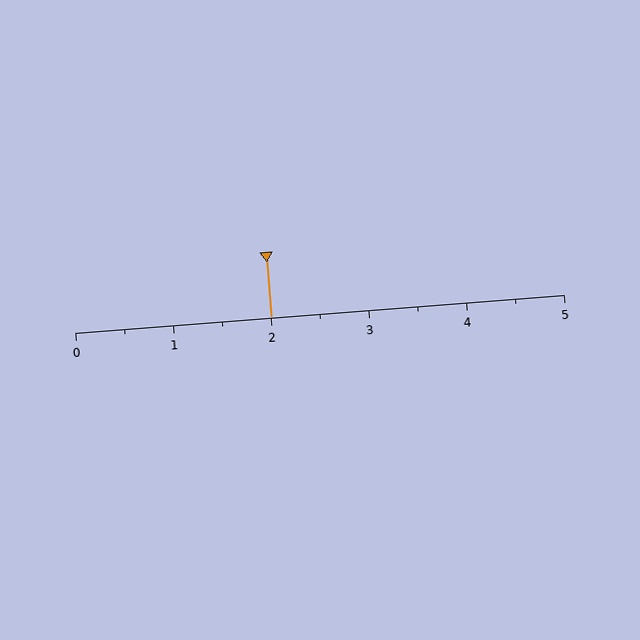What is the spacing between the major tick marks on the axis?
The major ticks are spaced 1 apart.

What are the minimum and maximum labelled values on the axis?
The axis runs from 0 to 5.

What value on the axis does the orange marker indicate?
The marker indicates approximately 2.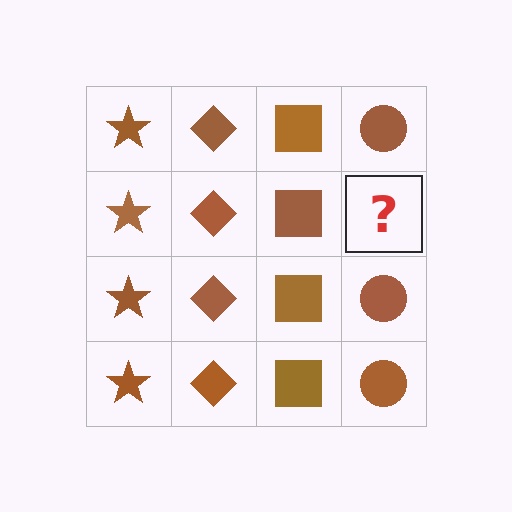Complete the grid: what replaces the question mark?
The question mark should be replaced with a brown circle.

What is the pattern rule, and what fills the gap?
The rule is that each column has a consistent shape. The gap should be filled with a brown circle.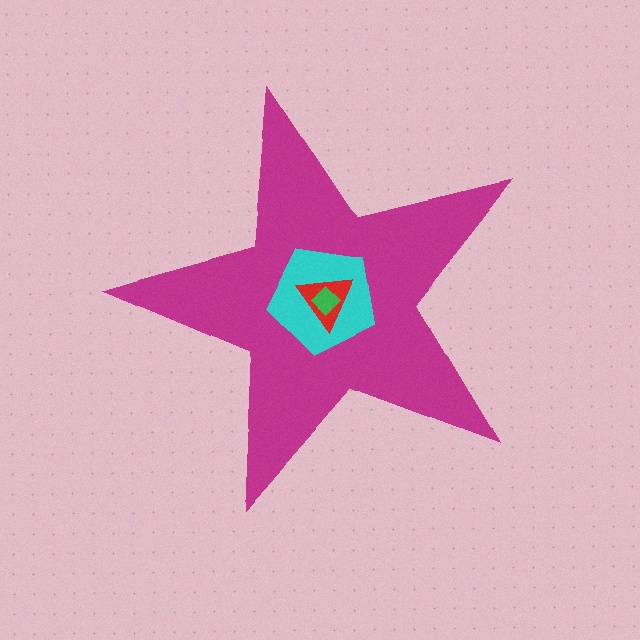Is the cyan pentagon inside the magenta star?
Yes.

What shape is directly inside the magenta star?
The cyan pentagon.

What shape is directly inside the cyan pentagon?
The red triangle.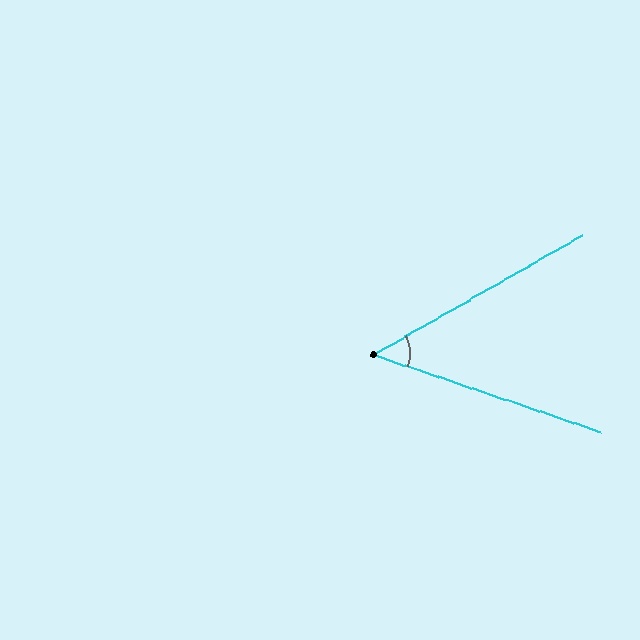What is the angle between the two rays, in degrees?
Approximately 48 degrees.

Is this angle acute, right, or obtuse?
It is acute.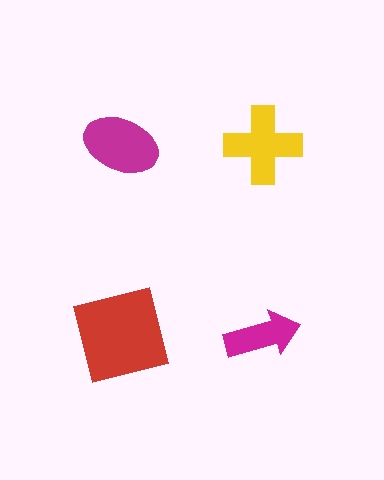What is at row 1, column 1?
A magenta ellipse.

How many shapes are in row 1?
2 shapes.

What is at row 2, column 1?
A red square.